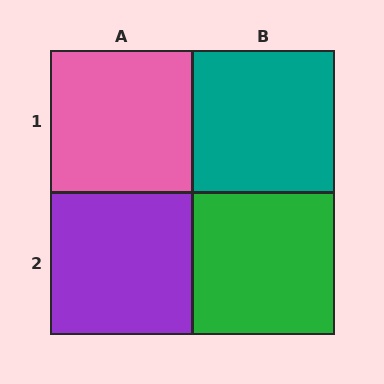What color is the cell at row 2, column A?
Purple.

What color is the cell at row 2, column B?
Green.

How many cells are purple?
1 cell is purple.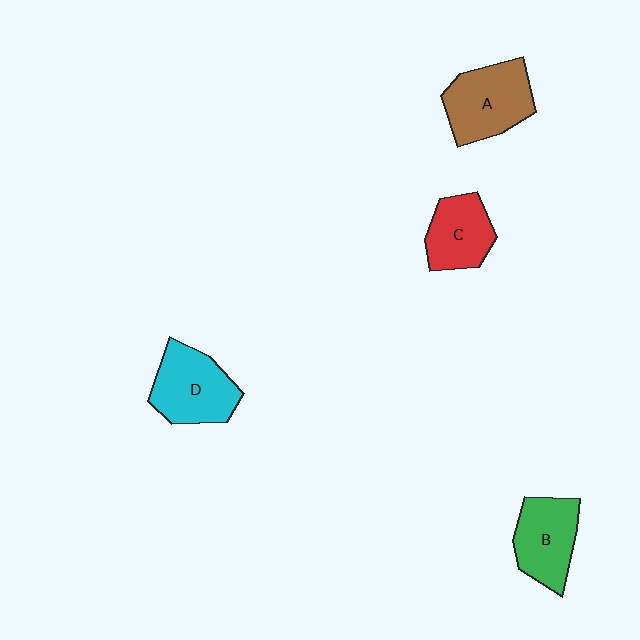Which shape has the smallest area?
Shape C (red).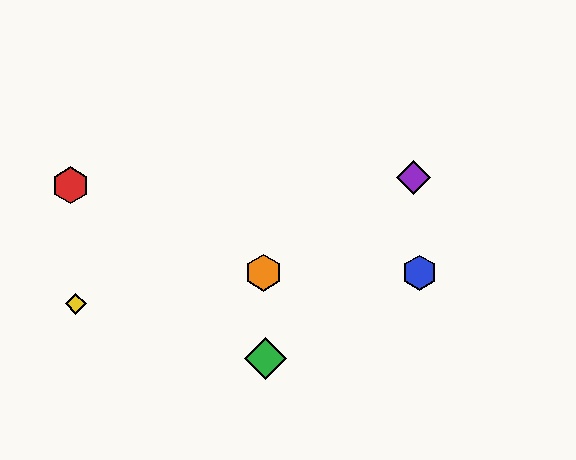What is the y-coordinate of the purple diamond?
The purple diamond is at y≈177.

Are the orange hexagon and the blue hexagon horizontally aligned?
Yes, both are at y≈273.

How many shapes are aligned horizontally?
2 shapes (the blue hexagon, the orange hexagon) are aligned horizontally.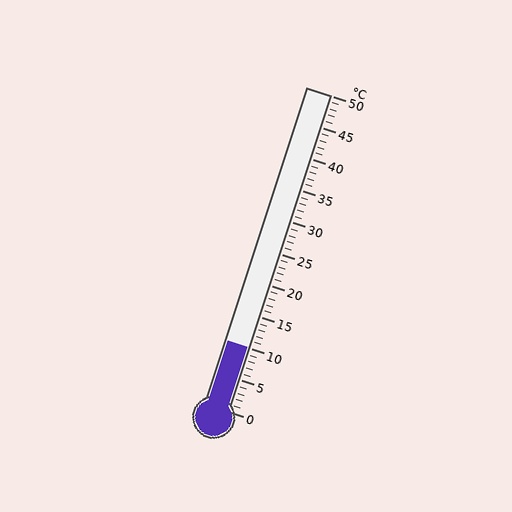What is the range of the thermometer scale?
The thermometer scale ranges from 0°C to 50°C.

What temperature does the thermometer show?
The thermometer shows approximately 10°C.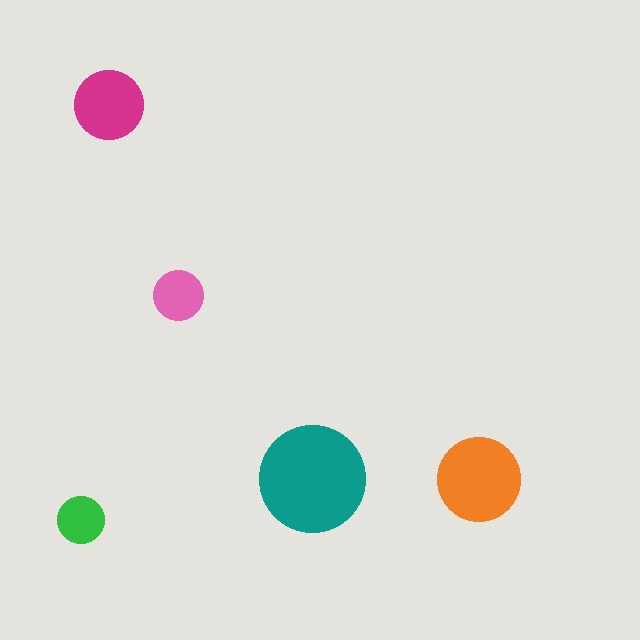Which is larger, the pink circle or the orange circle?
The orange one.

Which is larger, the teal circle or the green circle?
The teal one.